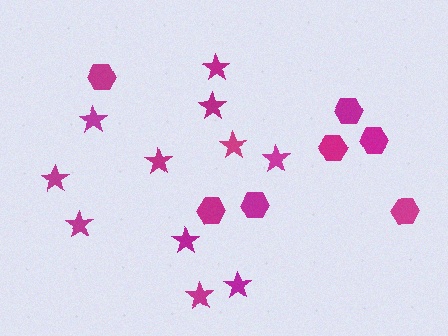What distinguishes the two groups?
There are 2 groups: one group of stars (11) and one group of hexagons (7).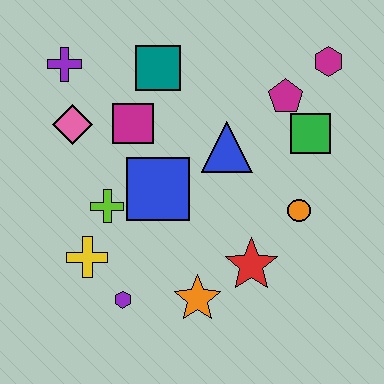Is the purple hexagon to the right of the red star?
No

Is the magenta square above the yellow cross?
Yes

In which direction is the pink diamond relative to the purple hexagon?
The pink diamond is above the purple hexagon.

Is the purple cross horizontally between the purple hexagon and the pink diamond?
No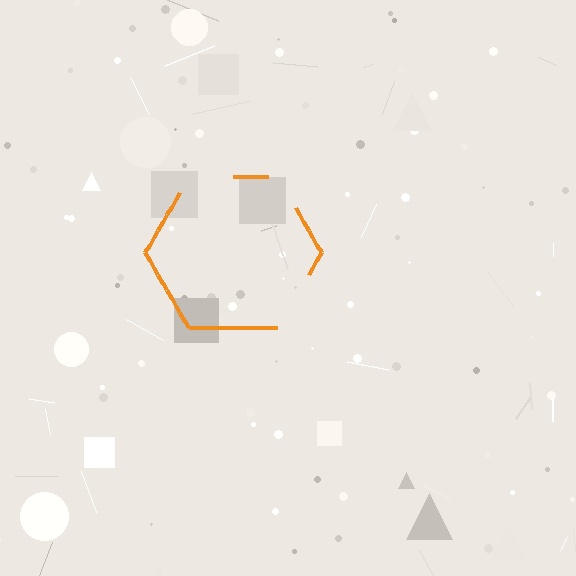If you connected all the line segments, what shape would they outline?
They would outline a hexagon.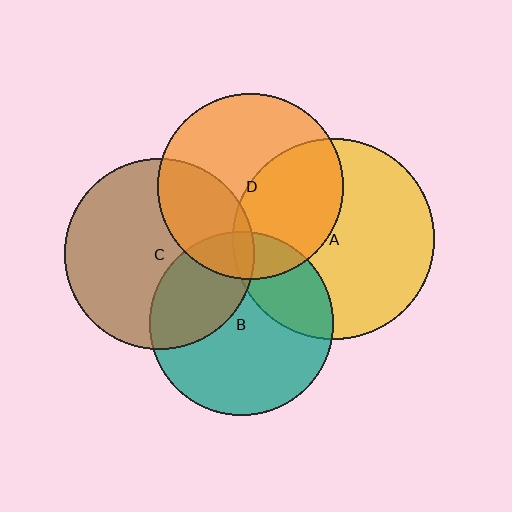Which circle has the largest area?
Circle A (yellow).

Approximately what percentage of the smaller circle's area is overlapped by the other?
Approximately 15%.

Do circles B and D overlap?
Yes.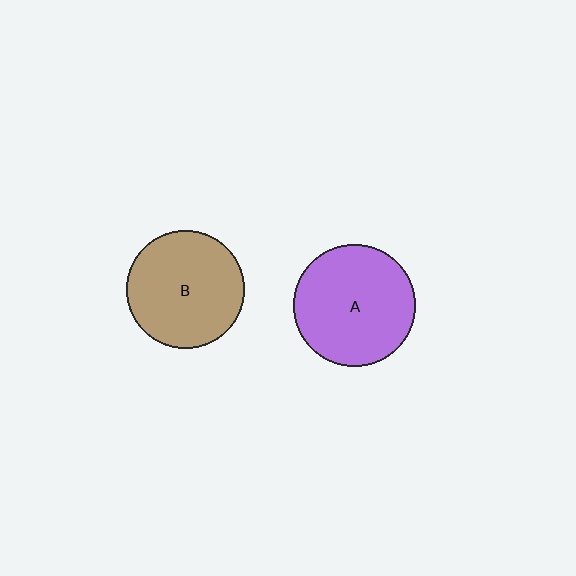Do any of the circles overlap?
No, none of the circles overlap.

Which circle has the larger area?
Circle A (purple).